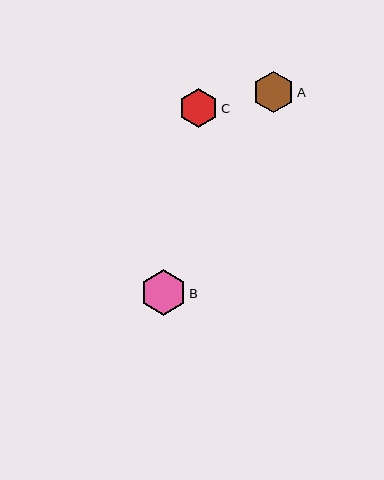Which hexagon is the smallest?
Hexagon C is the smallest with a size of approximately 38 pixels.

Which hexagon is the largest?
Hexagon B is the largest with a size of approximately 46 pixels.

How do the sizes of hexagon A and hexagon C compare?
Hexagon A and hexagon C are approximately the same size.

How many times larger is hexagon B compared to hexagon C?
Hexagon B is approximately 1.2 times the size of hexagon C.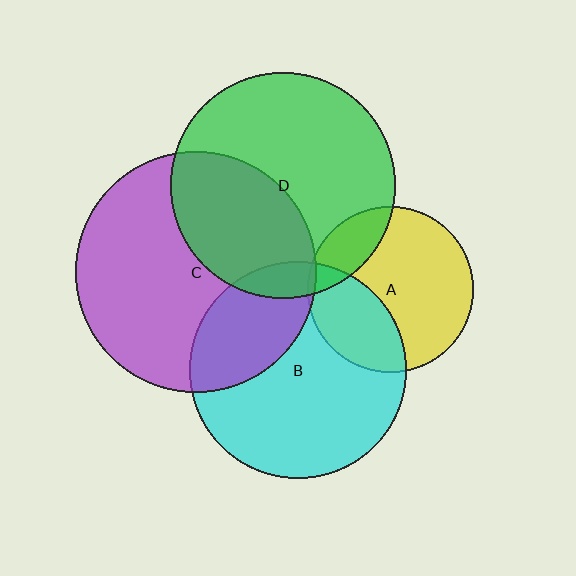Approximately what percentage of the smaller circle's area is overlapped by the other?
Approximately 5%.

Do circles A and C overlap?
Yes.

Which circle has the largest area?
Circle C (purple).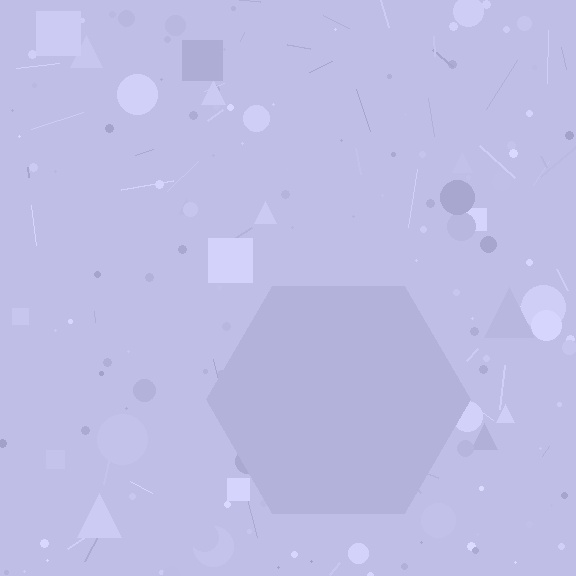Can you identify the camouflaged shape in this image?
The camouflaged shape is a hexagon.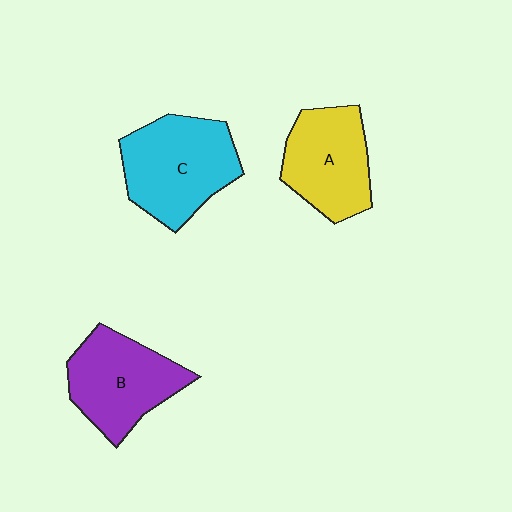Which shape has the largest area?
Shape C (cyan).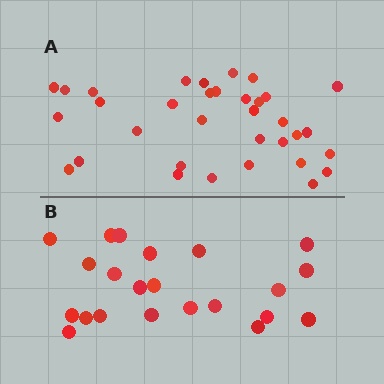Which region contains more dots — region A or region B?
Region A (the top region) has more dots.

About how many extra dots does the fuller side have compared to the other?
Region A has roughly 12 or so more dots than region B.